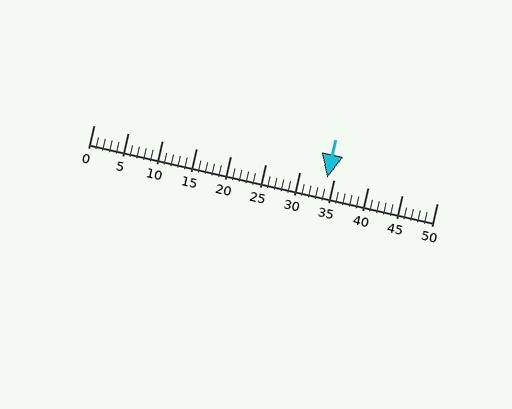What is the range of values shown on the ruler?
The ruler shows values from 0 to 50.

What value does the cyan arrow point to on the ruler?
The cyan arrow points to approximately 34.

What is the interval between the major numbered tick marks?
The major tick marks are spaced 5 units apart.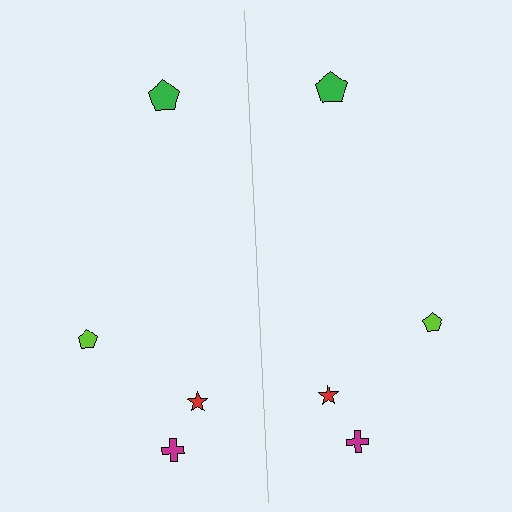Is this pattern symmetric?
Yes, this pattern has bilateral (reflection) symmetry.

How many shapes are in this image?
There are 8 shapes in this image.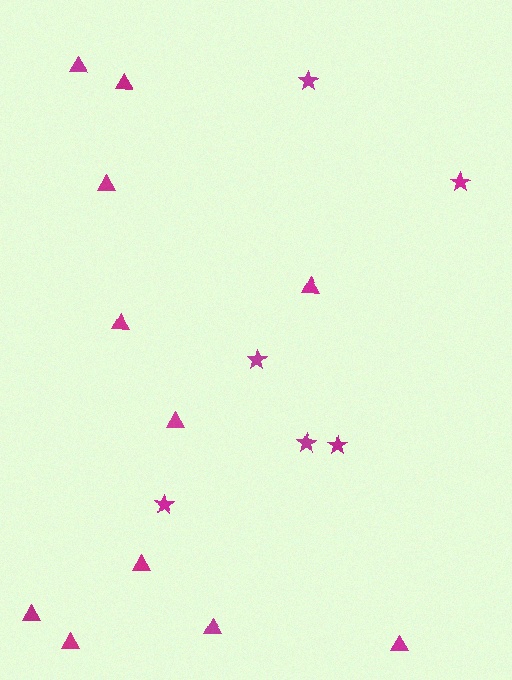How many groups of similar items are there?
There are 2 groups: one group of stars (6) and one group of triangles (11).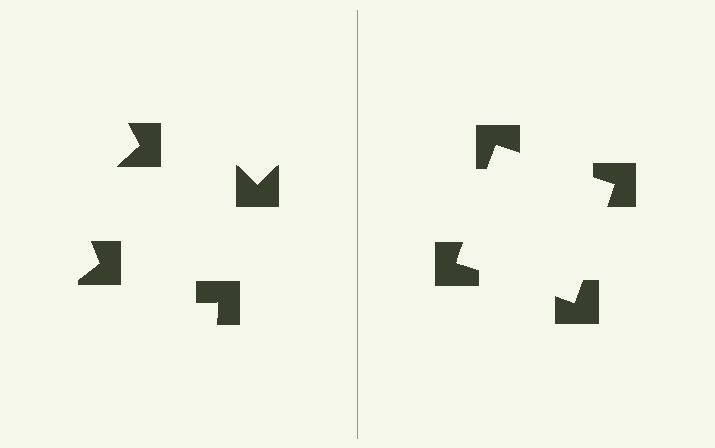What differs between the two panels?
The notched squares are positioned identically on both sides; only the wedge orientations differ. On the right they align to a square; on the left they are misaligned.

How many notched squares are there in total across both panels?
8 — 4 on each side.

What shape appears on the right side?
An illusory square.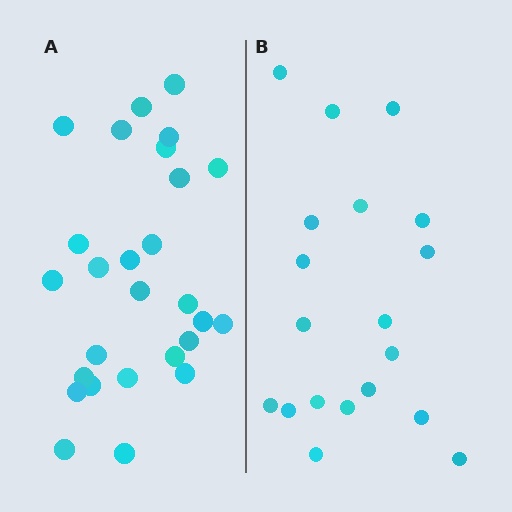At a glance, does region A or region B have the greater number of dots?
Region A (the left region) has more dots.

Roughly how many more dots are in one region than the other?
Region A has roughly 8 or so more dots than region B.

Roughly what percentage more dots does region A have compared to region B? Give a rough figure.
About 40% more.